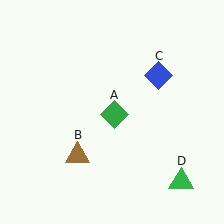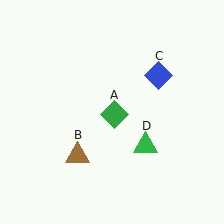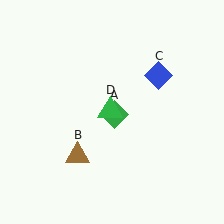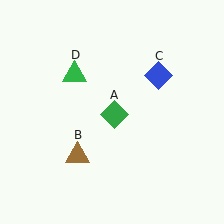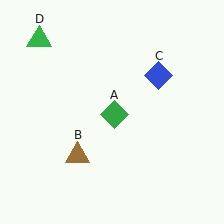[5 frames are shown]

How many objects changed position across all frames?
1 object changed position: green triangle (object D).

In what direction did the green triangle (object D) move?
The green triangle (object D) moved up and to the left.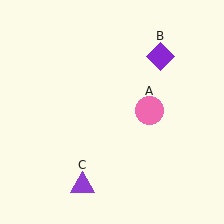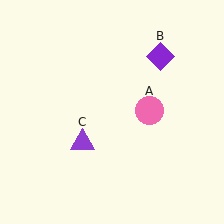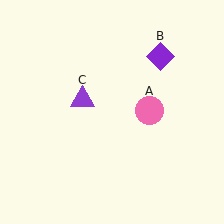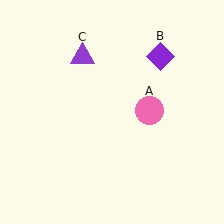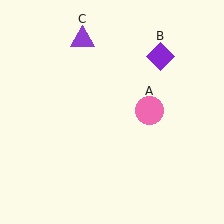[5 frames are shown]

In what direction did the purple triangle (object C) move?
The purple triangle (object C) moved up.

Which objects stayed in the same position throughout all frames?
Pink circle (object A) and purple diamond (object B) remained stationary.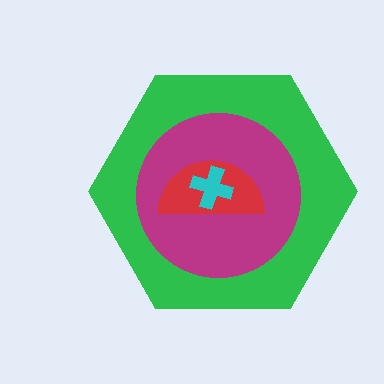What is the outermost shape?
The green hexagon.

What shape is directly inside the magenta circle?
The red semicircle.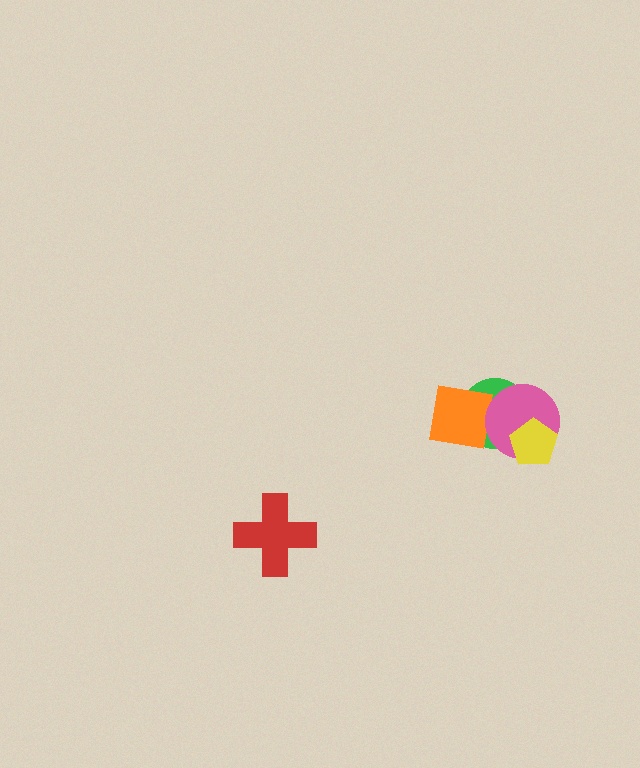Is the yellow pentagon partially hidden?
No, no other shape covers it.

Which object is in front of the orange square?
The pink circle is in front of the orange square.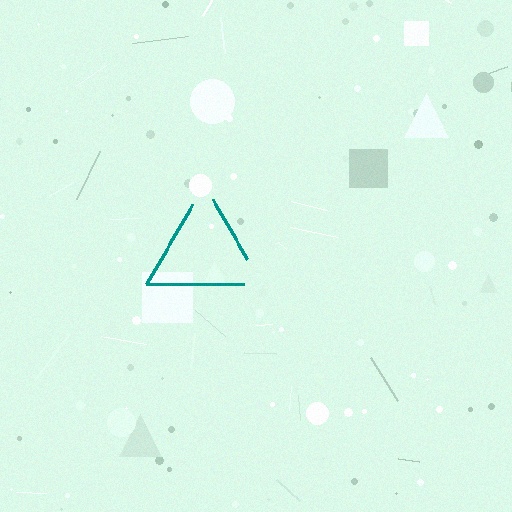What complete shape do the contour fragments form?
The contour fragments form a triangle.